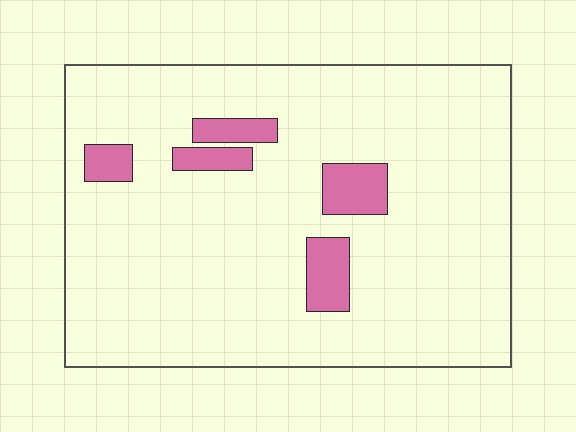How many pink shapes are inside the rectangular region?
5.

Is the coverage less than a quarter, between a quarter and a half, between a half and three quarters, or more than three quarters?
Less than a quarter.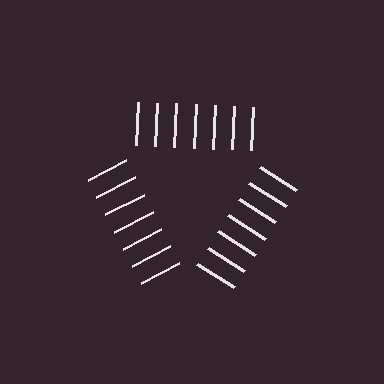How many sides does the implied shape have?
3 sides — the line-ends trace a triangle.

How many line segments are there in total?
21 — 7 along each of the 3 edges.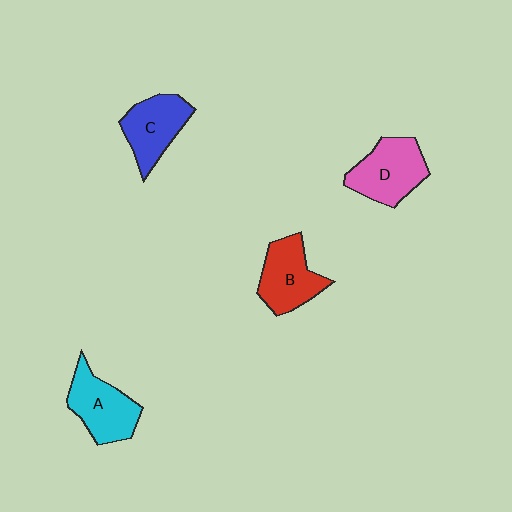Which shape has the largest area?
Shape D (pink).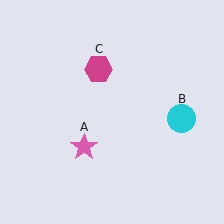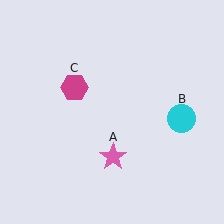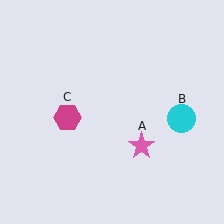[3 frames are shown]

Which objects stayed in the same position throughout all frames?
Cyan circle (object B) remained stationary.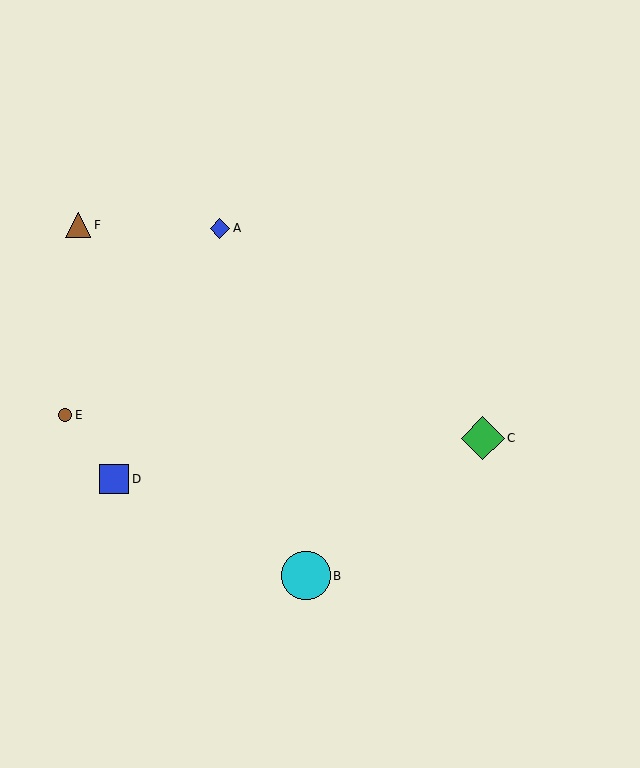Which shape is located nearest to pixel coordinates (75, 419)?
The brown circle (labeled E) at (65, 415) is nearest to that location.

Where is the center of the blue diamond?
The center of the blue diamond is at (220, 228).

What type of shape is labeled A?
Shape A is a blue diamond.